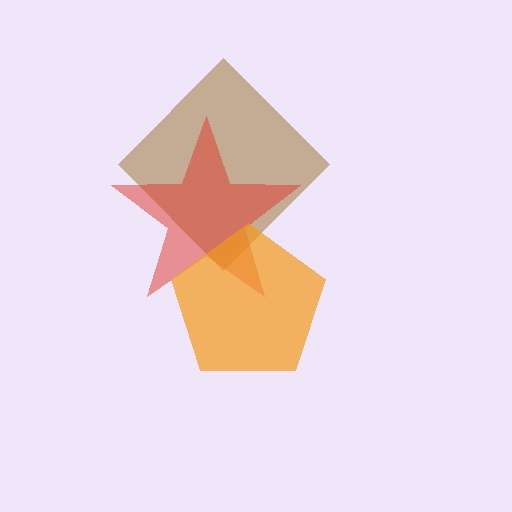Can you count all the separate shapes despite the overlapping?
Yes, there are 3 separate shapes.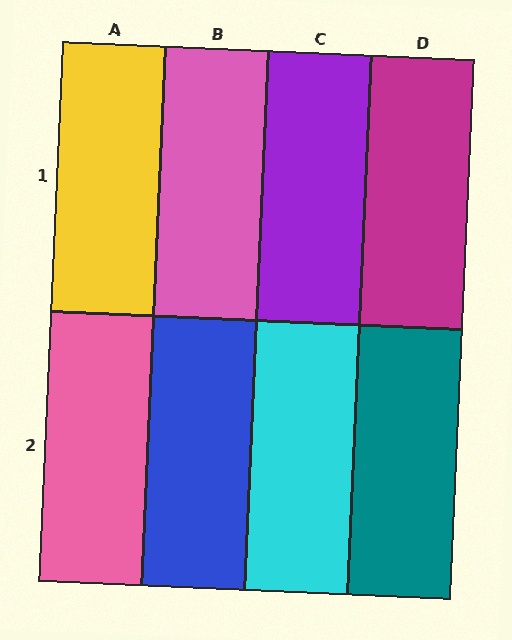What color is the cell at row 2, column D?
Teal.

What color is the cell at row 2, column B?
Blue.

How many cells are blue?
1 cell is blue.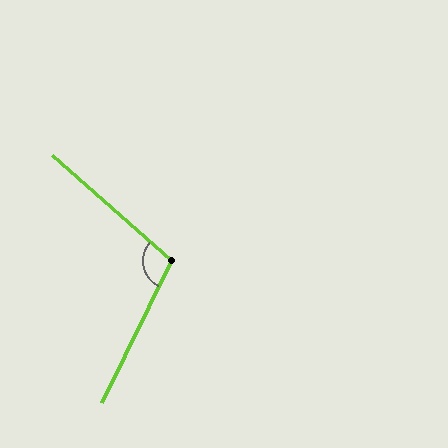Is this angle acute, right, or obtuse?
It is obtuse.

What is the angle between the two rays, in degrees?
Approximately 106 degrees.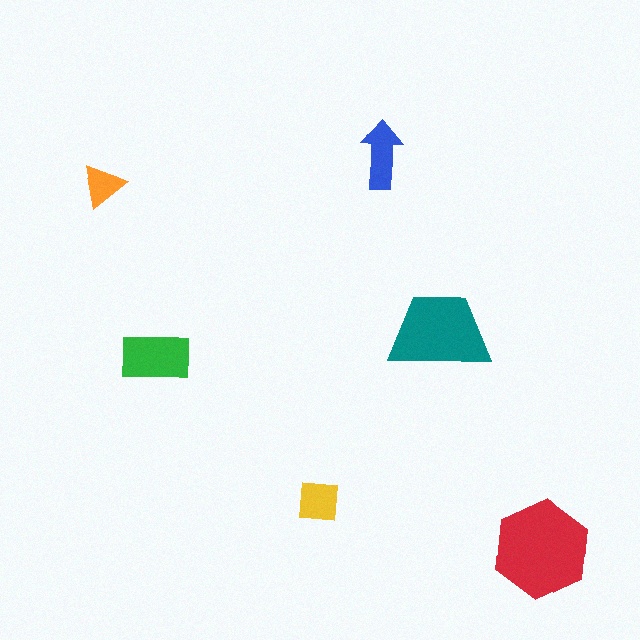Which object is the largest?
The red hexagon.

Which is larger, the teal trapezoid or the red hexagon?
The red hexagon.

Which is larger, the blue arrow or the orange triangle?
The blue arrow.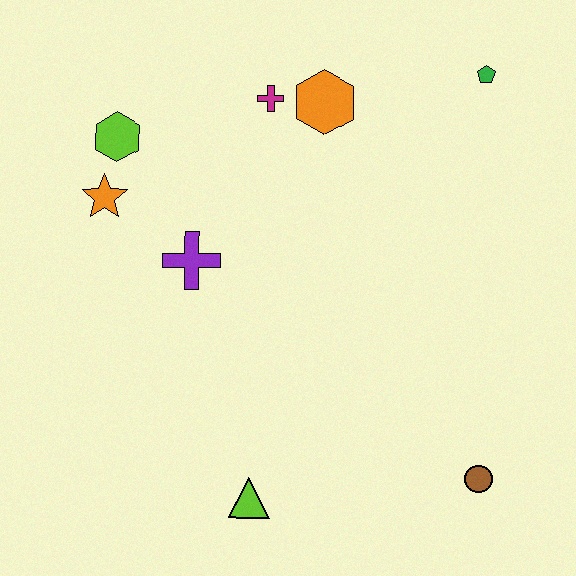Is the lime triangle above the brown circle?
No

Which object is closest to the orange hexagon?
The magenta cross is closest to the orange hexagon.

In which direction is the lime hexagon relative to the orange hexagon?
The lime hexagon is to the left of the orange hexagon.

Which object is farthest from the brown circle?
The lime hexagon is farthest from the brown circle.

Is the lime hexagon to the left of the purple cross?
Yes